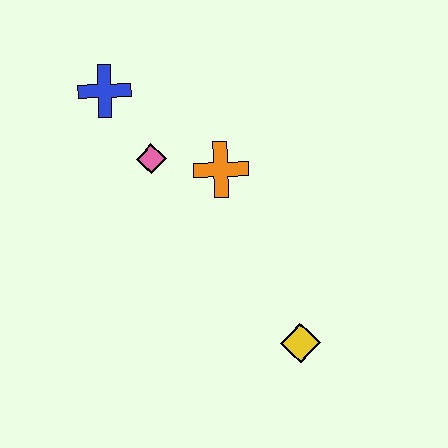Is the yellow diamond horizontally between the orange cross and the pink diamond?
No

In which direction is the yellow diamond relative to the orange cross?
The yellow diamond is below the orange cross.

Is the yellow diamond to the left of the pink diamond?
No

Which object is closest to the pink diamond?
The orange cross is closest to the pink diamond.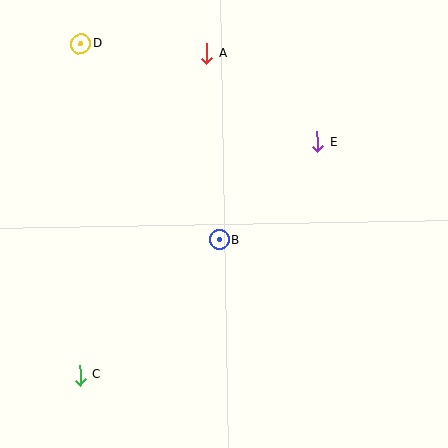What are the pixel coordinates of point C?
Point C is at (80, 375).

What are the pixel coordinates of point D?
Point D is at (81, 44).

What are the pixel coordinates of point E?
Point E is at (317, 142).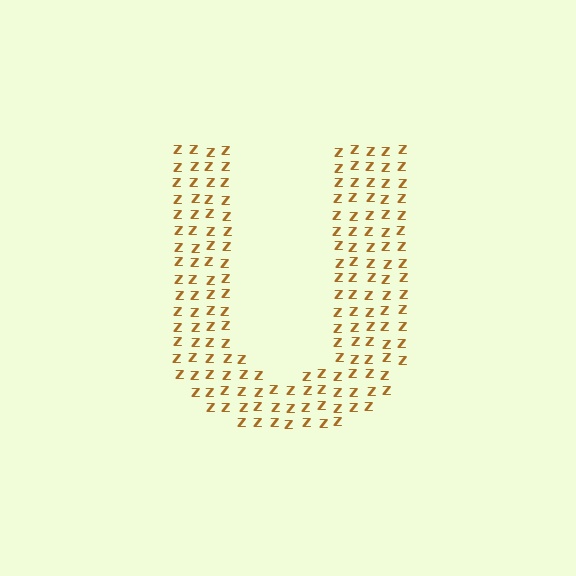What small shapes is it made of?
It is made of small letter Z's.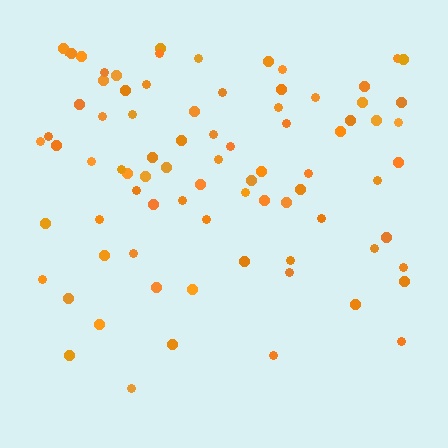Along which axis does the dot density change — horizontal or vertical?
Vertical.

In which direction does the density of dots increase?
From bottom to top, with the top side densest.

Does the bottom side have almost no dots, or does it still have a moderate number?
Still a moderate number, just noticeably fewer than the top.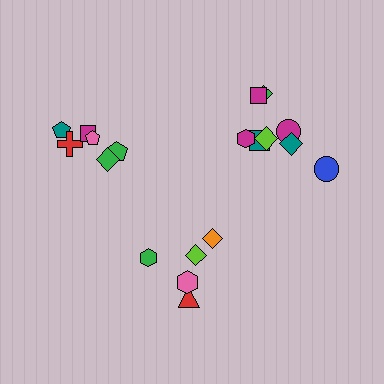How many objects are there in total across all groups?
There are 19 objects.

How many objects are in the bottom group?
There are 5 objects.